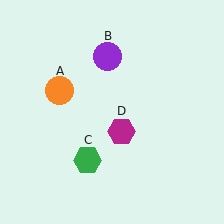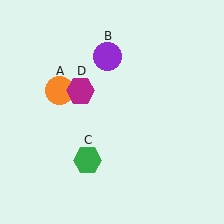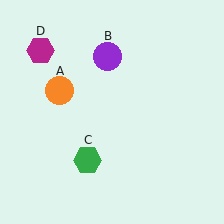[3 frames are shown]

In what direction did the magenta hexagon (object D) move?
The magenta hexagon (object D) moved up and to the left.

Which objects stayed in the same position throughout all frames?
Orange circle (object A) and purple circle (object B) and green hexagon (object C) remained stationary.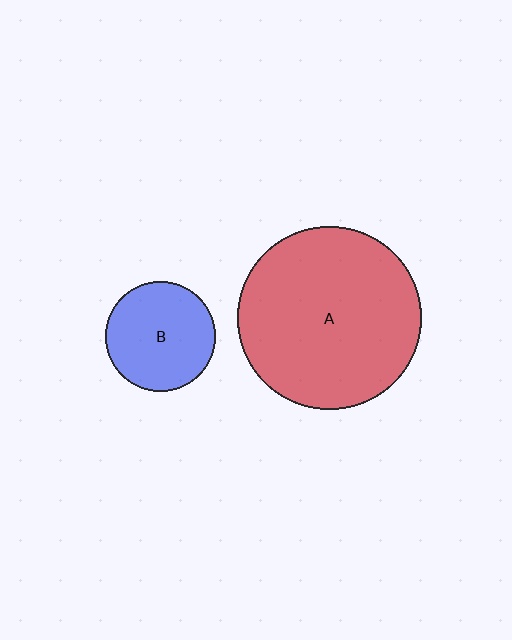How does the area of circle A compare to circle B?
Approximately 2.8 times.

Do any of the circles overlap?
No, none of the circles overlap.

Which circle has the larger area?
Circle A (red).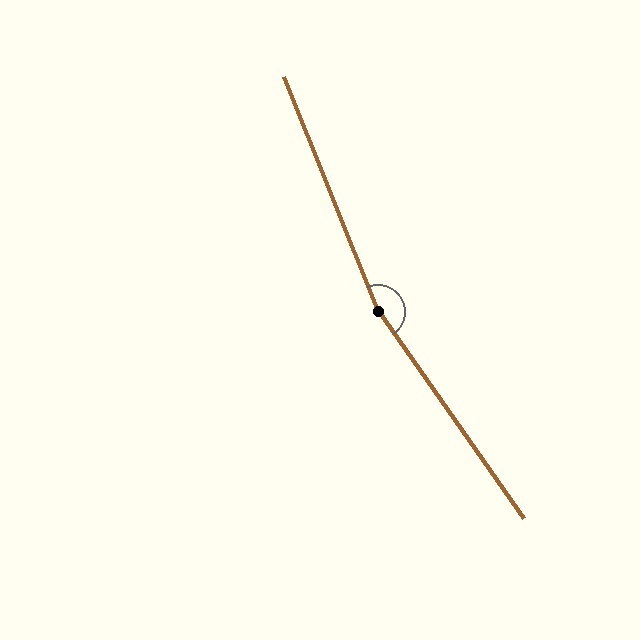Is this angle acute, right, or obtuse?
It is obtuse.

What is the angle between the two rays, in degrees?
Approximately 167 degrees.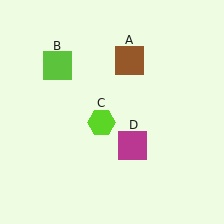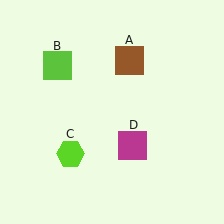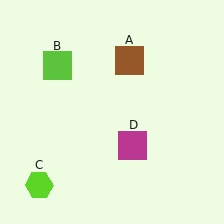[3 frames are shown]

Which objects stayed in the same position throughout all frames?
Brown square (object A) and lime square (object B) and magenta square (object D) remained stationary.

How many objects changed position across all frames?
1 object changed position: lime hexagon (object C).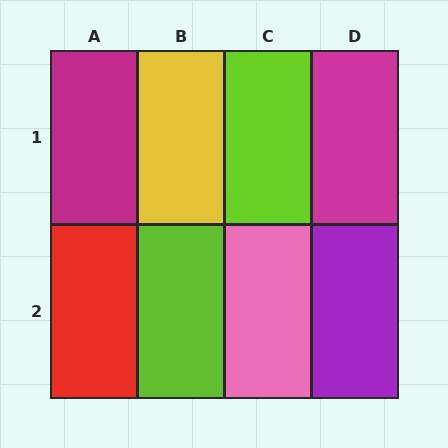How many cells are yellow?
1 cell is yellow.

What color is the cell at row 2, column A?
Red.